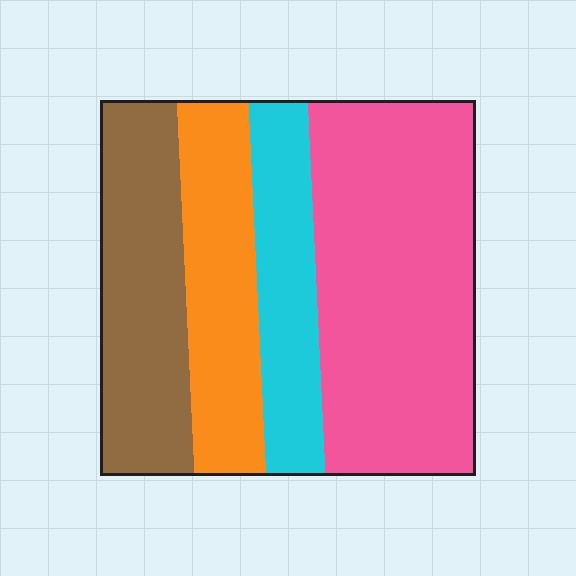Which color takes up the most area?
Pink, at roughly 40%.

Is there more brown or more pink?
Pink.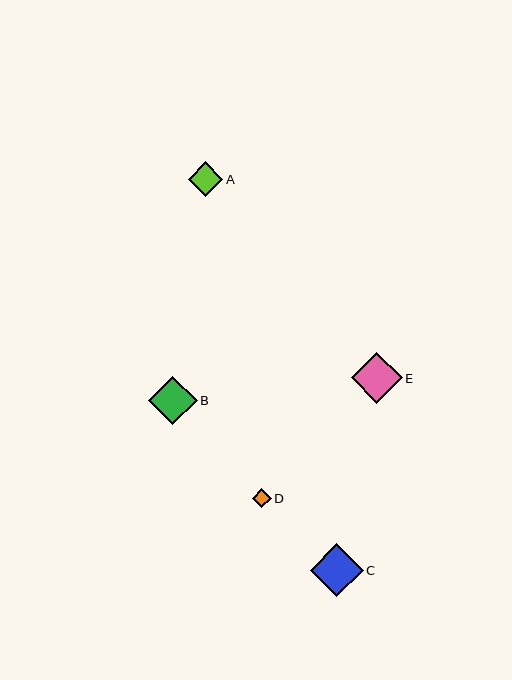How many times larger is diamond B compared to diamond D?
Diamond B is approximately 2.7 times the size of diamond D.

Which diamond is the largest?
Diamond C is the largest with a size of approximately 53 pixels.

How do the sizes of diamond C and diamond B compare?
Diamond C and diamond B are approximately the same size.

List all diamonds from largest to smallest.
From largest to smallest: C, E, B, A, D.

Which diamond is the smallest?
Diamond D is the smallest with a size of approximately 18 pixels.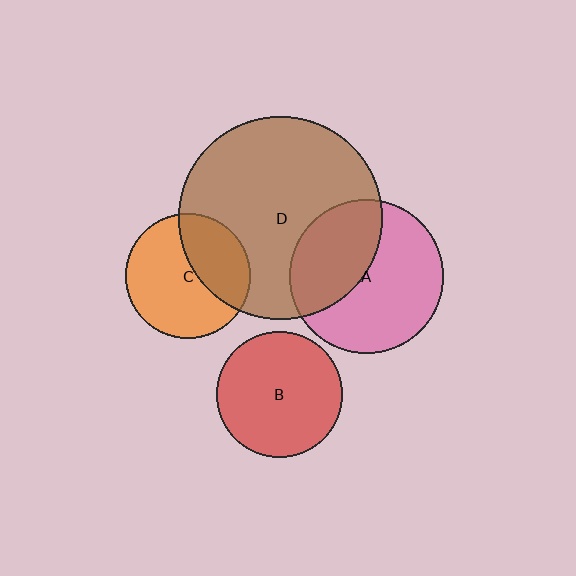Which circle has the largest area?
Circle D (brown).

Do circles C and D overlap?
Yes.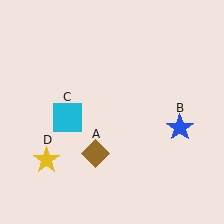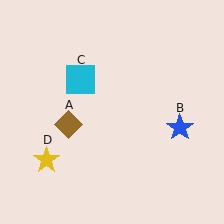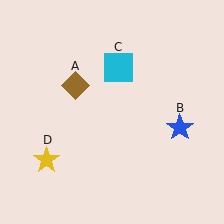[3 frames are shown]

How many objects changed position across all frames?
2 objects changed position: brown diamond (object A), cyan square (object C).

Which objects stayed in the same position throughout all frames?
Blue star (object B) and yellow star (object D) remained stationary.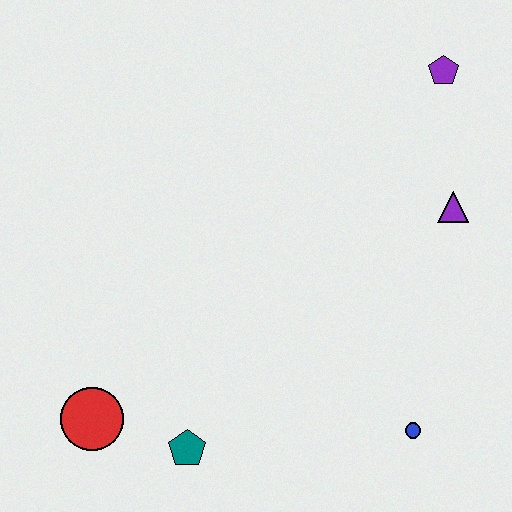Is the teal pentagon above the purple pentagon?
No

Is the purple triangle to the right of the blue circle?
Yes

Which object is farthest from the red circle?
The purple pentagon is farthest from the red circle.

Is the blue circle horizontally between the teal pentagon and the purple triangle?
Yes